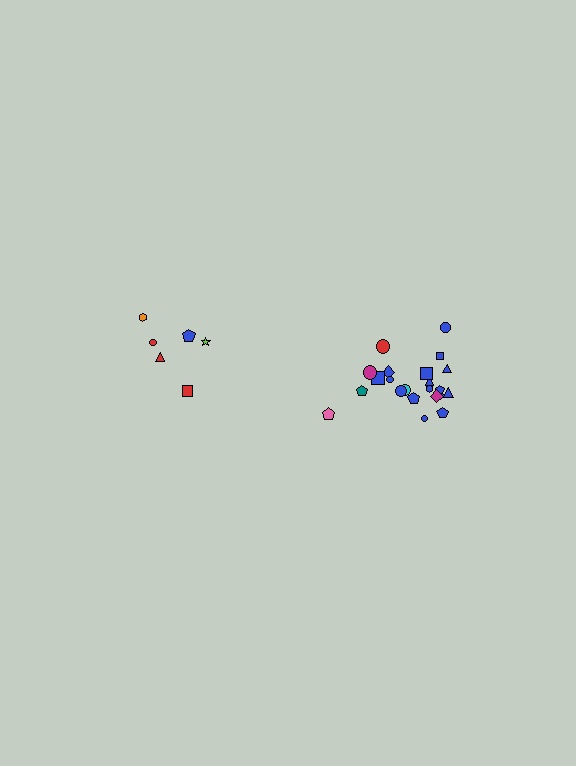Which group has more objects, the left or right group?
The right group.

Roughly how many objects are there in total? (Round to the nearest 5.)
Roughly 30 objects in total.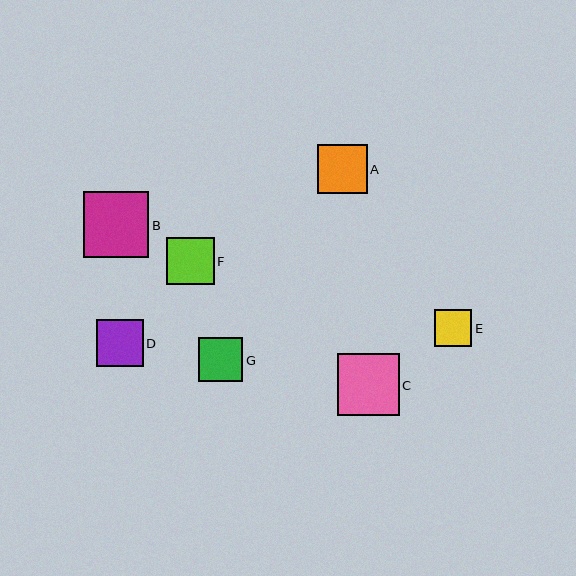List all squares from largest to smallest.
From largest to smallest: B, C, A, F, D, G, E.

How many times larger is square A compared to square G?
Square A is approximately 1.1 times the size of square G.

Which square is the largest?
Square B is the largest with a size of approximately 65 pixels.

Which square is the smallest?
Square E is the smallest with a size of approximately 38 pixels.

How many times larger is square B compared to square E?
Square B is approximately 1.7 times the size of square E.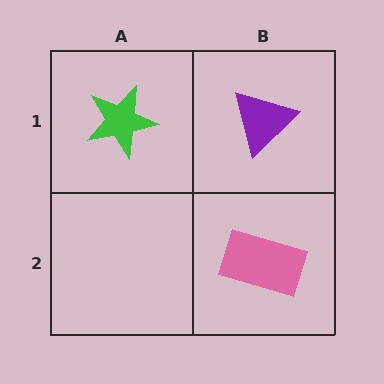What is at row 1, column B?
A purple triangle.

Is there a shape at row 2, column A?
No, that cell is empty.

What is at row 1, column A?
A green star.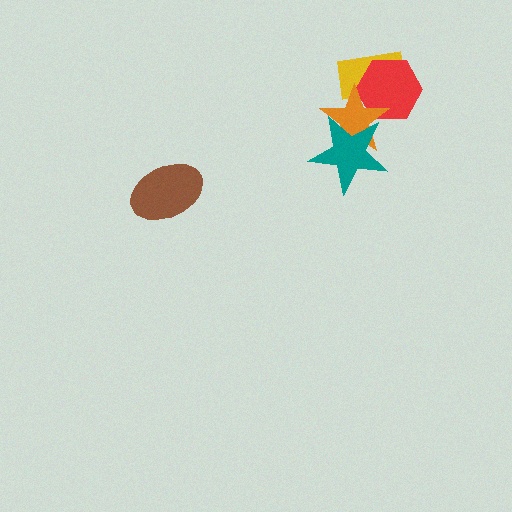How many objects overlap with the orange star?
3 objects overlap with the orange star.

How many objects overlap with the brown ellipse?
0 objects overlap with the brown ellipse.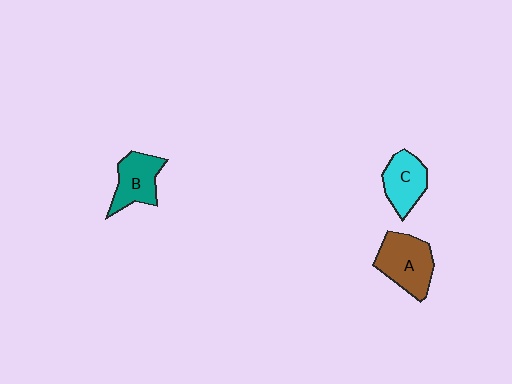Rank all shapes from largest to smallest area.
From largest to smallest: A (brown), B (teal), C (cyan).